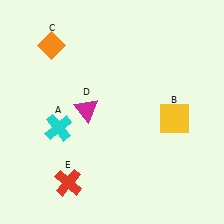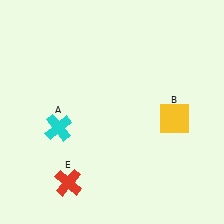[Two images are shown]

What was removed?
The magenta triangle (D), the orange diamond (C) were removed in Image 2.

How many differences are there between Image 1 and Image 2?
There are 2 differences between the two images.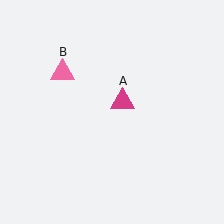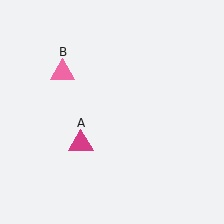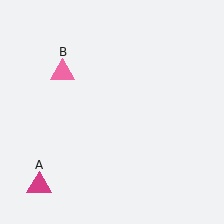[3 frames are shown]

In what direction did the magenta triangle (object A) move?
The magenta triangle (object A) moved down and to the left.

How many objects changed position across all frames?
1 object changed position: magenta triangle (object A).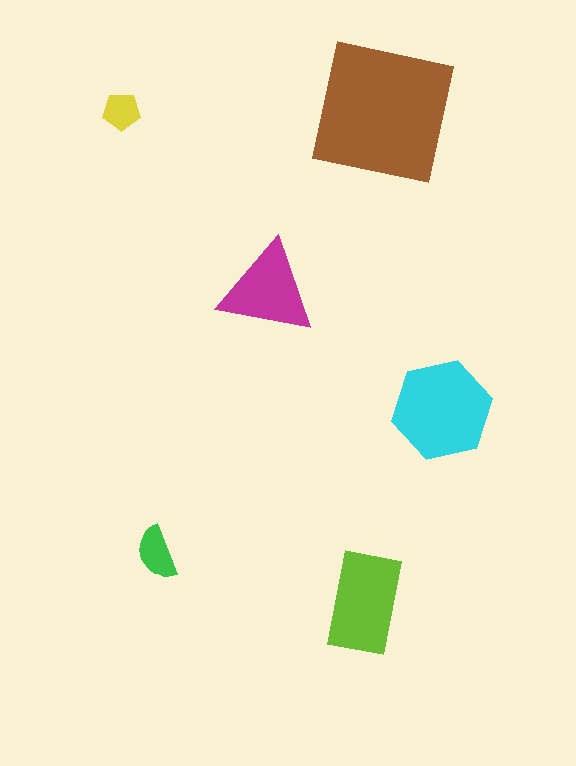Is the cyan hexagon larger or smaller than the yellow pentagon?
Larger.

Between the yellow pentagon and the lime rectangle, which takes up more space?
The lime rectangle.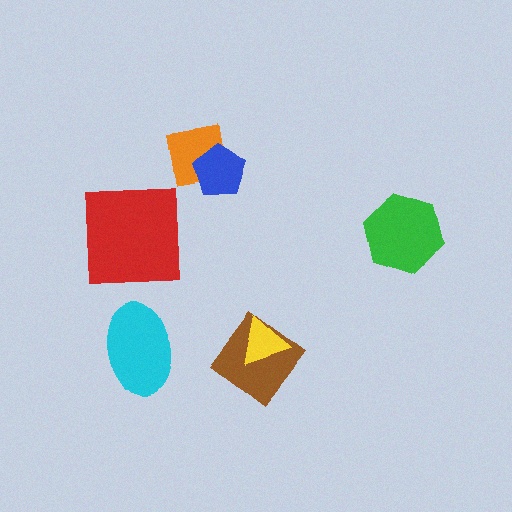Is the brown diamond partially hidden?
Yes, it is partially covered by another shape.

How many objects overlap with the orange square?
1 object overlaps with the orange square.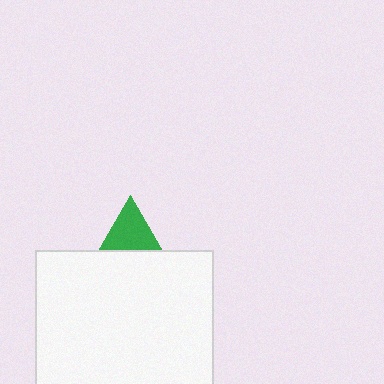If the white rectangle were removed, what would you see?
You would see the complete green triangle.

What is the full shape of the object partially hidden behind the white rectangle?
The partially hidden object is a green triangle.